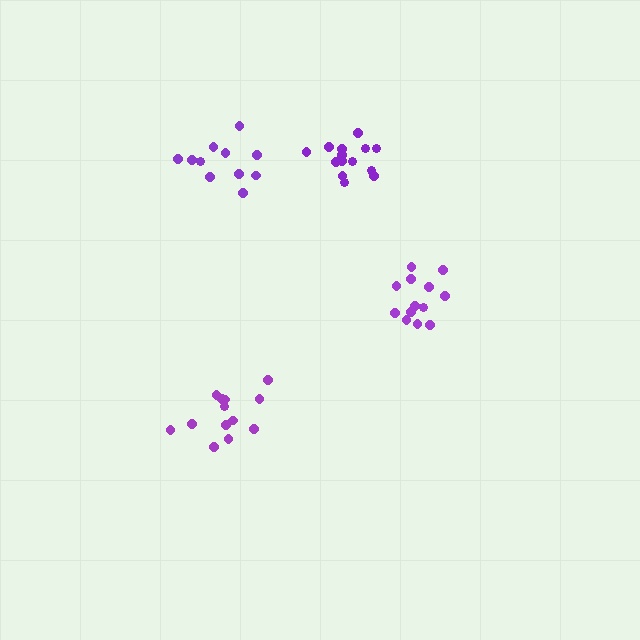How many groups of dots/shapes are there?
There are 4 groups.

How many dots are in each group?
Group 1: 11 dots, Group 2: 14 dots, Group 3: 13 dots, Group 4: 13 dots (51 total).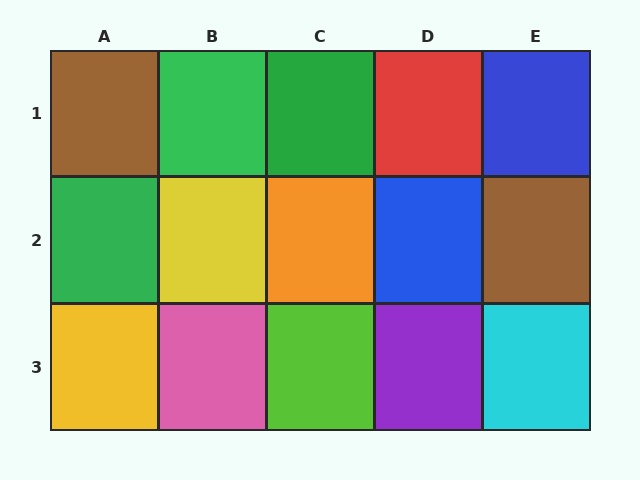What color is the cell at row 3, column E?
Cyan.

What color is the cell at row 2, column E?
Brown.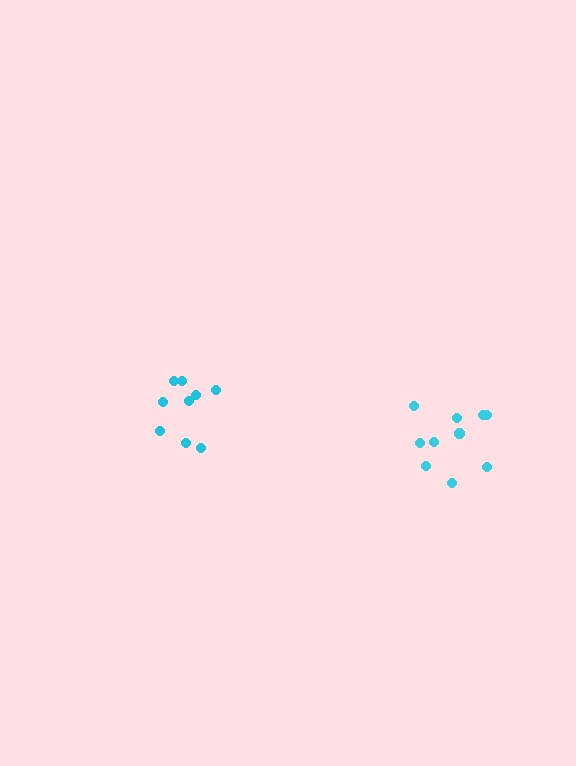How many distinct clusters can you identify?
There are 2 distinct clusters.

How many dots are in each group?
Group 1: 10 dots, Group 2: 9 dots (19 total).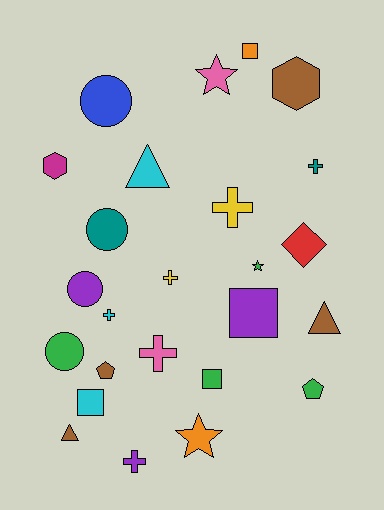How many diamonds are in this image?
There is 1 diamond.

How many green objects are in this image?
There are 4 green objects.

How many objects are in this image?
There are 25 objects.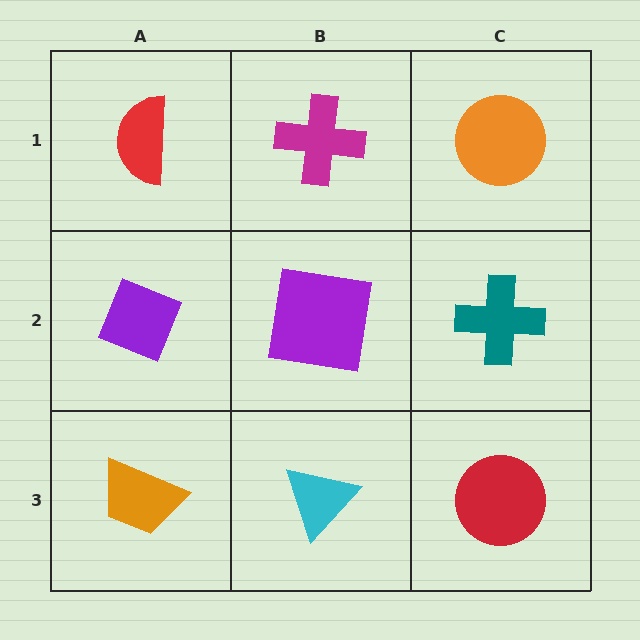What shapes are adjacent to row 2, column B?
A magenta cross (row 1, column B), a cyan triangle (row 3, column B), a purple diamond (row 2, column A), a teal cross (row 2, column C).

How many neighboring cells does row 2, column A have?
3.